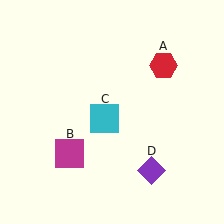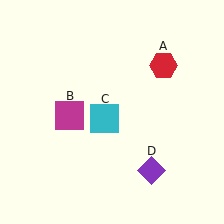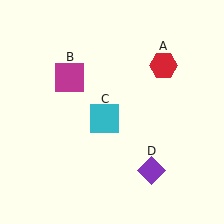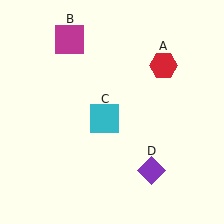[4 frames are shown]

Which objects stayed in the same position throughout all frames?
Red hexagon (object A) and cyan square (object C) and purple diamond (object D) remained stationary.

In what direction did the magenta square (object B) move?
The magenta square (object B) moved up.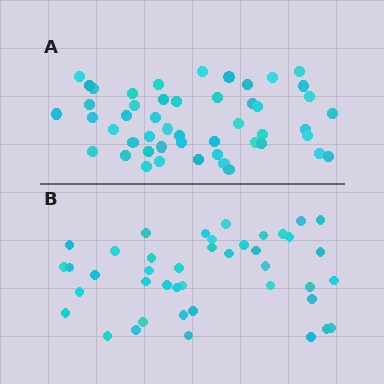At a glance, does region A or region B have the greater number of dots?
Region A (the top region) has more dots.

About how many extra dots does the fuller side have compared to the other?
Region A has roughly 8 or so more dots than region B.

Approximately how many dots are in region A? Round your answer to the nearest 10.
About 50 dots. (The exact count is 49, which rounds to 50.)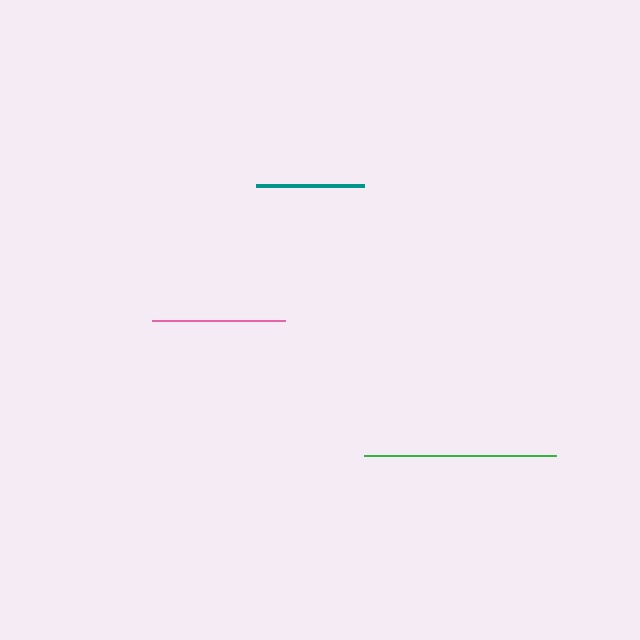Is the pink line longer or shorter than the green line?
The green line is longer than the pink line.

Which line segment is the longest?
The green line is the longest at approximately 192 pixels.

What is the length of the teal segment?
The teal segment is approximately 108 pixels long.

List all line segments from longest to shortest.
From longest to shortest: green, pink, teal.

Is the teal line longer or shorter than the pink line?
The pink line is longer than the teal line.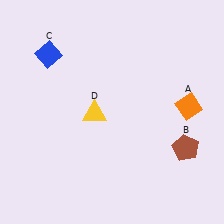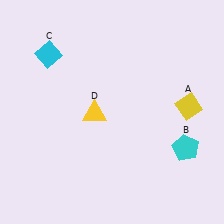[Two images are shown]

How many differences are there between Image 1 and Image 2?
There are 3 differences between the two images.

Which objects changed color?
A changed from orange to yellow. B changed from brown to cyan. C changed from blue to cyan.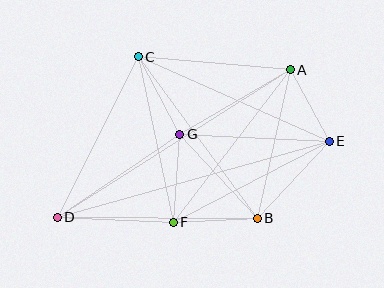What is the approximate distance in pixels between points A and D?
The distance between A and D is approximately 276 pixels.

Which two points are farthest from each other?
Points D and E are farthest from each other.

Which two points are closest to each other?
Points A and E are closest to each other.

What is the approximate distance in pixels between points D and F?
The distance between D and F is approximately 116 pixels.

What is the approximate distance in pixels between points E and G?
The distance between E and G is approximately 150 pixels.